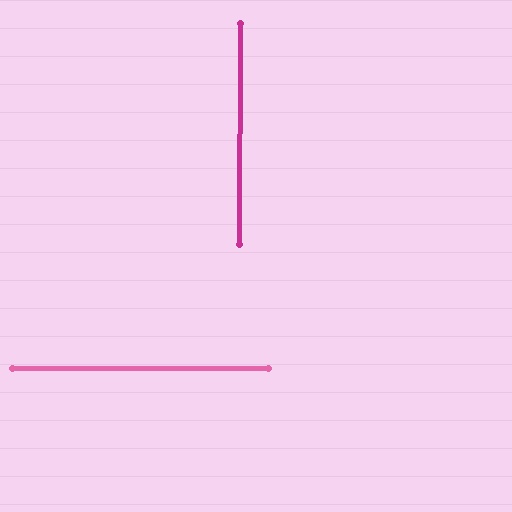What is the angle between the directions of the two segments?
Approximately 90 degrees.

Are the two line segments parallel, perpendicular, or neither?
Perpendicular — they meet at approximately 90°.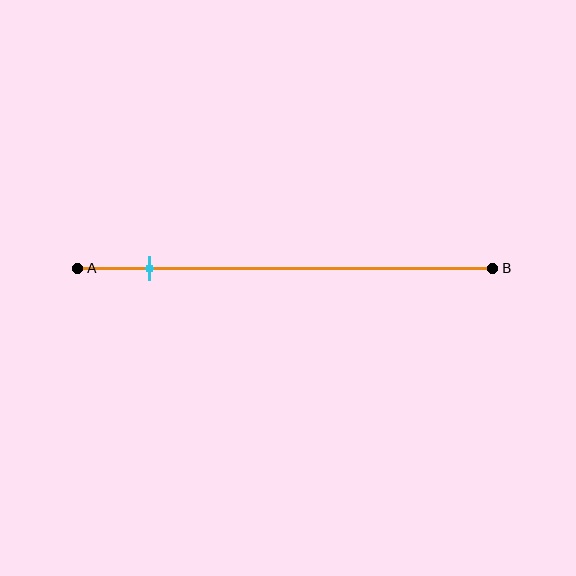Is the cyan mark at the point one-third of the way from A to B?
No, the mark is at about 15% from A, not at the 33% one-third point.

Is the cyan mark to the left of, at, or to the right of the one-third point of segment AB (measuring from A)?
The cyan mark is to the left of the one-third point of segment AB.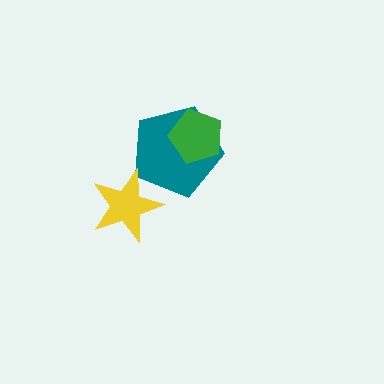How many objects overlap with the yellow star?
1 object overlaps with the yellow star.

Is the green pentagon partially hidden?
No, no other shape covers it.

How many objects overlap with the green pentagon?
1 object overlaps with the green pentagon.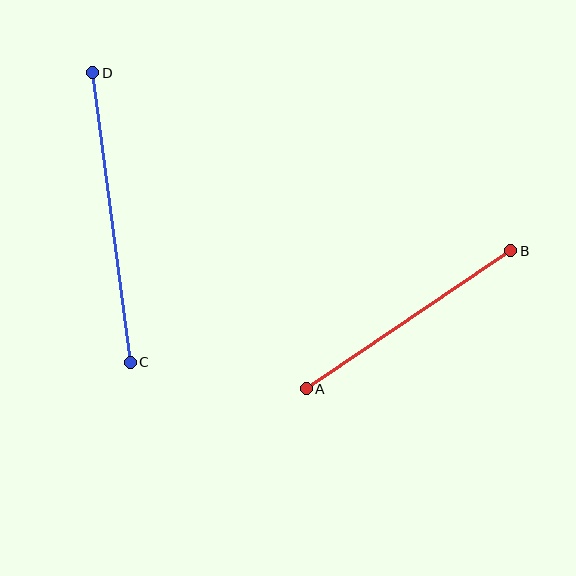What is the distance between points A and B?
The distance is approximately 247 pixels.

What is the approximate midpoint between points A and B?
The midpoint is at approximately (408, 320) pixels.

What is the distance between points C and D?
The distance is approximately 292 pixels.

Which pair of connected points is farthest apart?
Points C and D are farthest apart.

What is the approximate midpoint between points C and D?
The midpoint is at approximately (111, 218) pixels.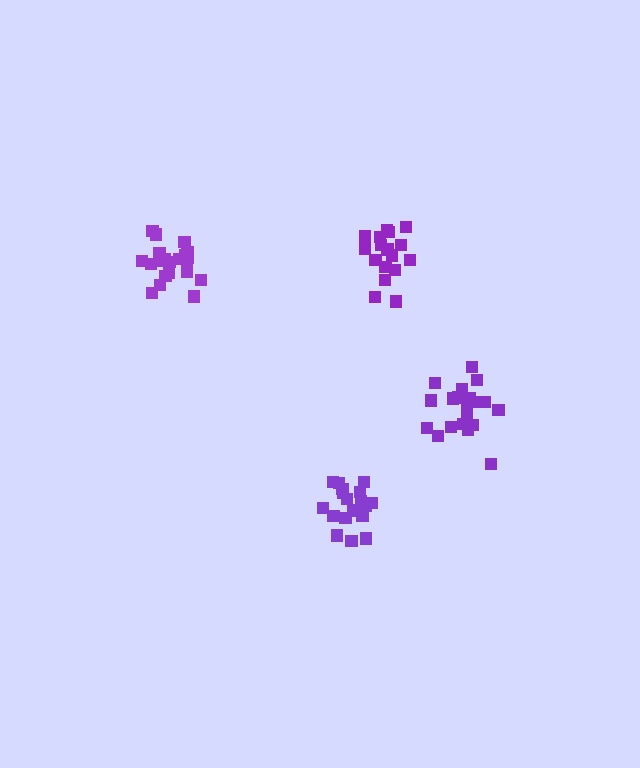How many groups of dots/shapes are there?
There are 4 groups.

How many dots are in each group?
Group 1: 20 dots, Group 2: 21 dots, Group 3: 17 dots, Group 4: 19 dots (77 total).